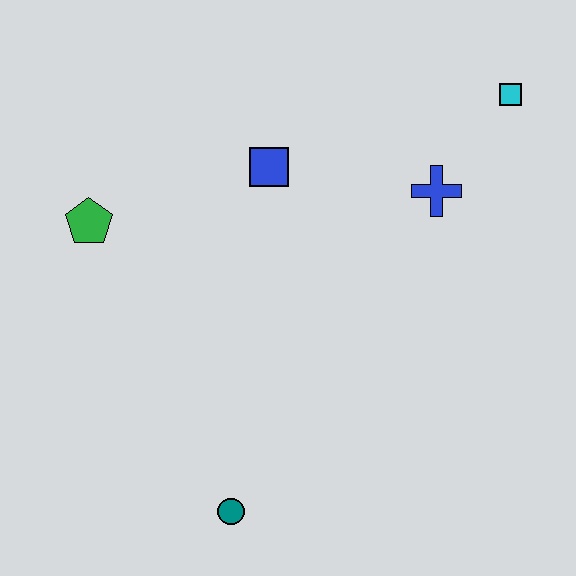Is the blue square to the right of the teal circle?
Yes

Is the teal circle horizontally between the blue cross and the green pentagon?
Yes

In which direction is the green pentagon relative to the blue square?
The green pentagon is to the left of the blue square.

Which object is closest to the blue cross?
The cyan square is closest to the blue cross.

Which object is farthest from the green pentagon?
The cyan square is farthest from the green pentagon.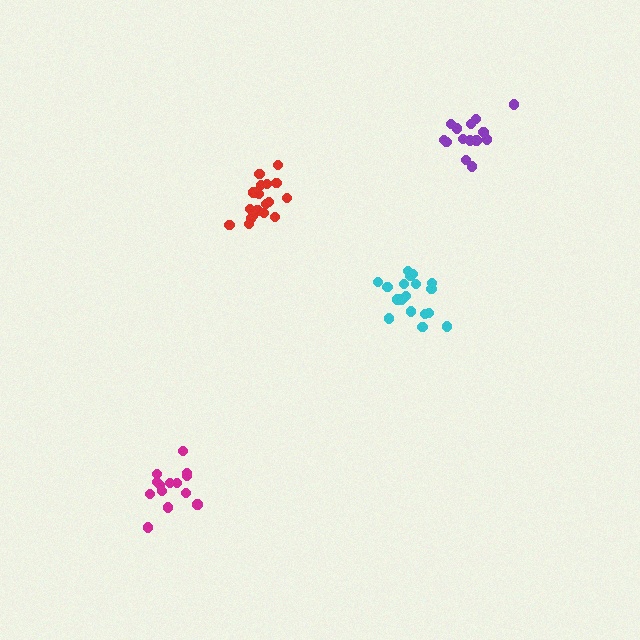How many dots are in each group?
Group 1: 14 dots, Group 2: 19 dots, Group 3: 19 dots, Group 4: 14 dots (66 total).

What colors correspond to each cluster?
The clusters are colored: magenta, cyan, red, purple.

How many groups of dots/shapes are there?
There are 4 groups.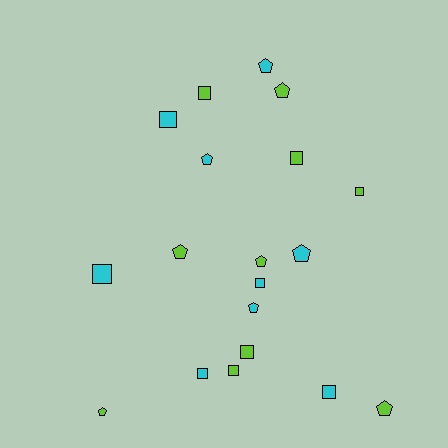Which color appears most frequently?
Lime, with 10 objects.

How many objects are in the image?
There are 19 objects.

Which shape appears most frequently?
Square, with 10 objects.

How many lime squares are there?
There are 5 lime squares.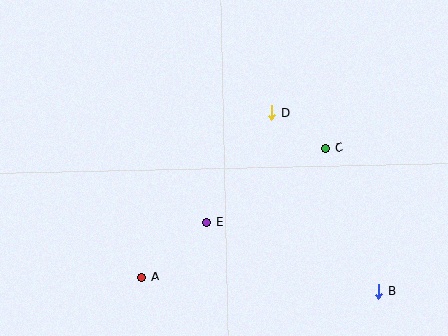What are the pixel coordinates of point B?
Point B is at (378, 292).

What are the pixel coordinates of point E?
Point E is at (207, 222).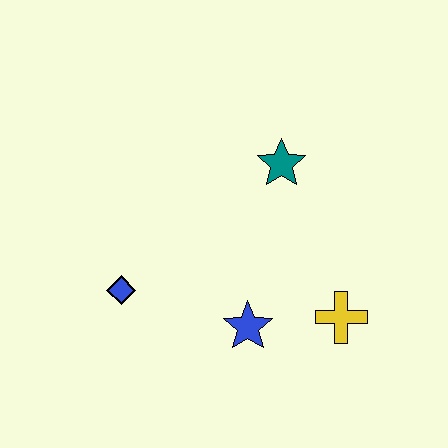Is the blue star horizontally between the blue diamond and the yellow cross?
Yes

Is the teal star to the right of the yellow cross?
No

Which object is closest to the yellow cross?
The blue star is closest to the yellow cross.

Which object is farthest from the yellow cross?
The blue diamond is farthest from the yellow cross.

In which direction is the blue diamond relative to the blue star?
The blue diamond is to the left of the blue star.